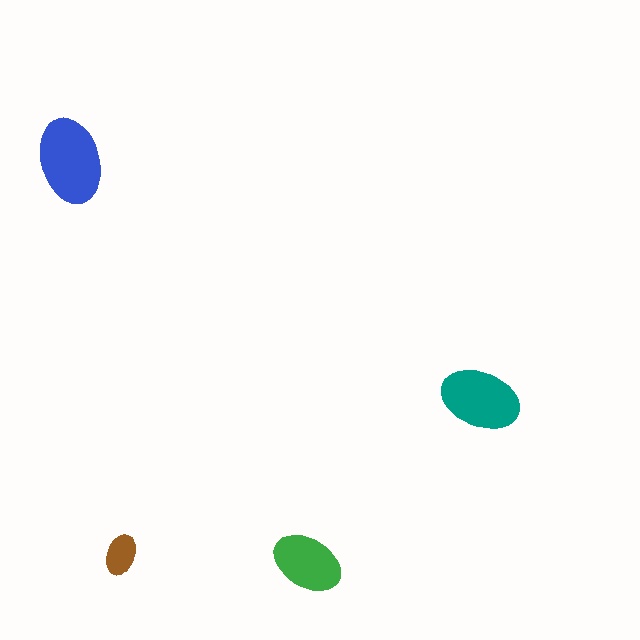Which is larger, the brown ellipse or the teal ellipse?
The teal one.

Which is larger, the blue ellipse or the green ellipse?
The blue one.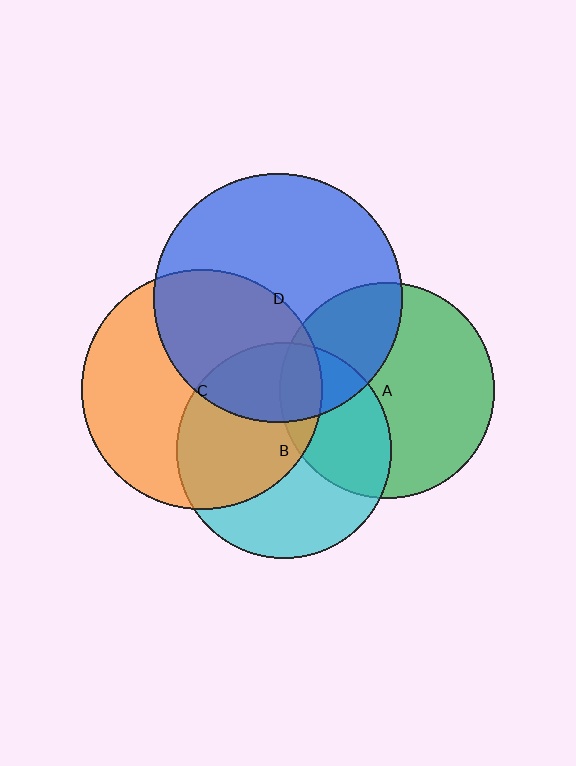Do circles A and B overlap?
Yes.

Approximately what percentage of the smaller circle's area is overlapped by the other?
Approximately 35%.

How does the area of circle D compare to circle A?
Approximately 1.3 times.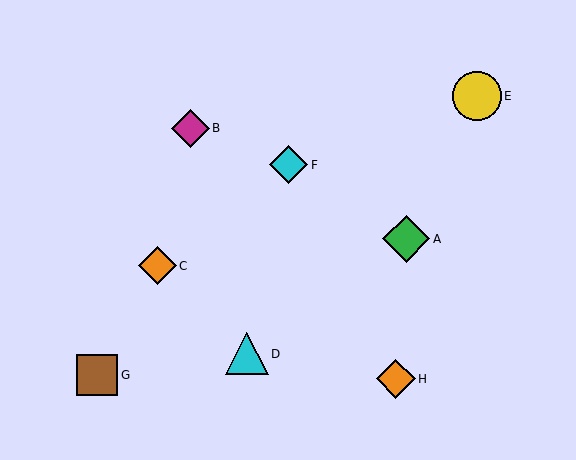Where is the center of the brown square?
The center of the brown square is at (97, 375).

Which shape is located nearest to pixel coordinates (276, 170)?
The cyan diamond (labeled F) at (288, 165) is nearest to that location.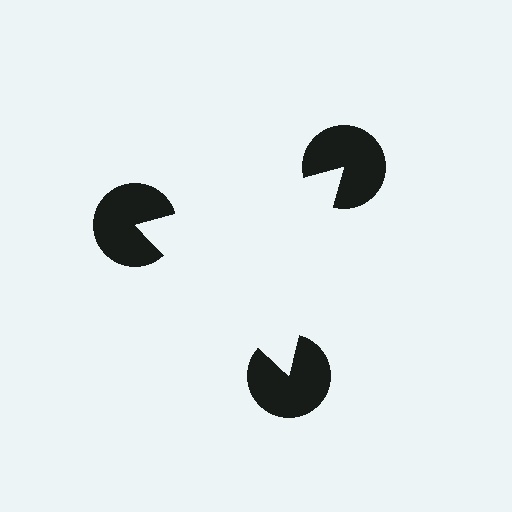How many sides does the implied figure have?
3 sides.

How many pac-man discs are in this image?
There are 3 — one at each vertex of the illusory triangle.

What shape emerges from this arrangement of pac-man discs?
An illusory triangle — its edges are inferred from the aligned wedge cuts in the pac-man discs, not physically drawn.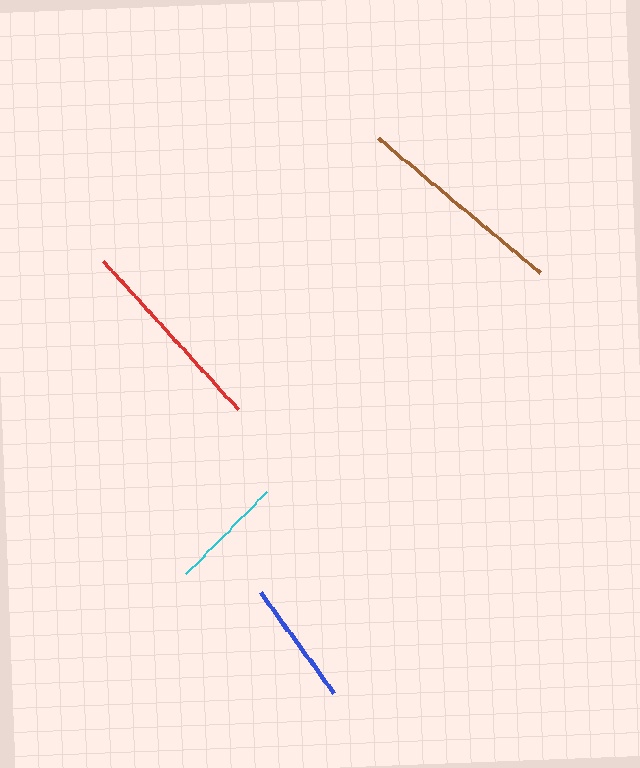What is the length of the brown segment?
The brown segment is approximately 211 pixels long.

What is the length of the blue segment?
The blue segment is approximately 124 pixels long.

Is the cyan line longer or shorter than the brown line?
The brown line is longer than the cyan line.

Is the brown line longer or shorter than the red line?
The brown line is longer than the red line.